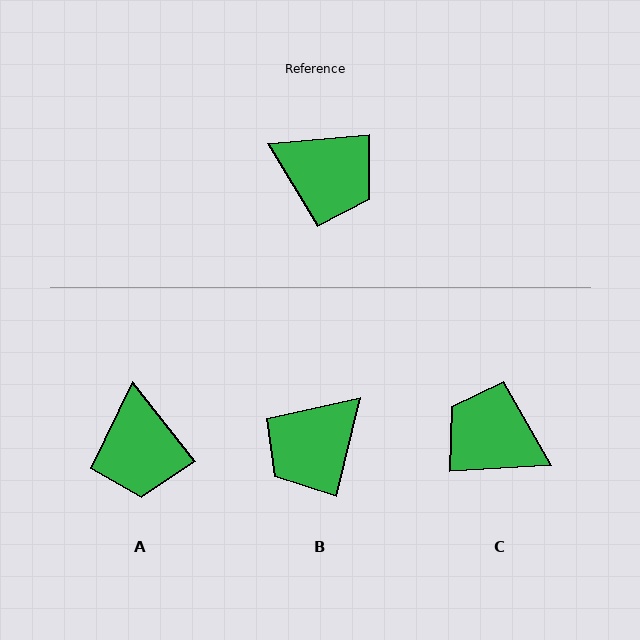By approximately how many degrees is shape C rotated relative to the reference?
Approximately 178 degrees counter-clockwise.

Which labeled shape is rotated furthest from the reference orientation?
C, about 178 degrees away.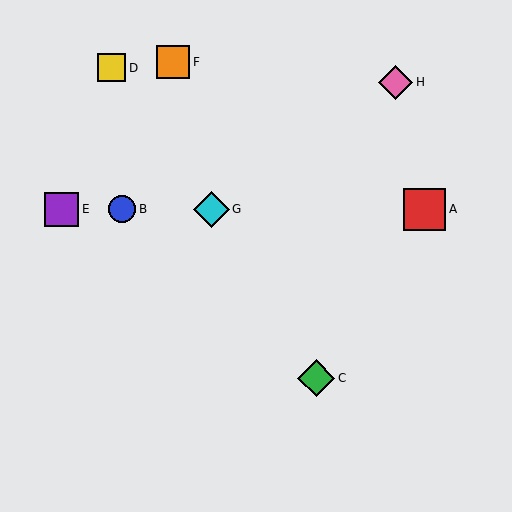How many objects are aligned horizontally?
4 objects (A, B, E, G) are aligned horizontally.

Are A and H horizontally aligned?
No, A is at y≈209 and H is at y≈82.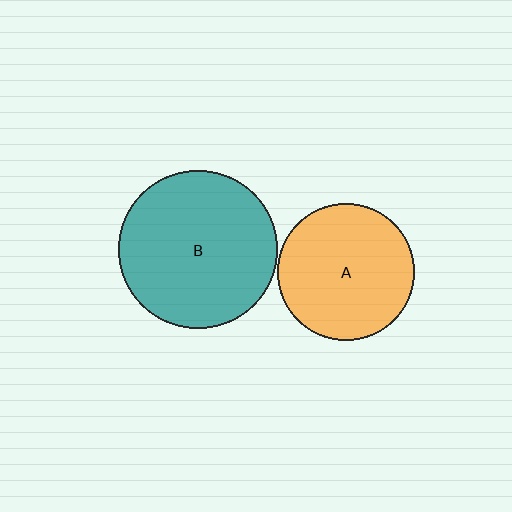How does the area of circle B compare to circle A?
Approximately 1.3 times.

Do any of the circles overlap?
No, none of the circles overlap.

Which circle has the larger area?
Circle B (teal).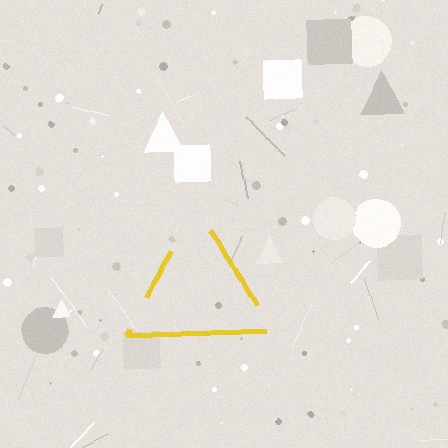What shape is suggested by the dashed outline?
The dashed outline suggests a triangle.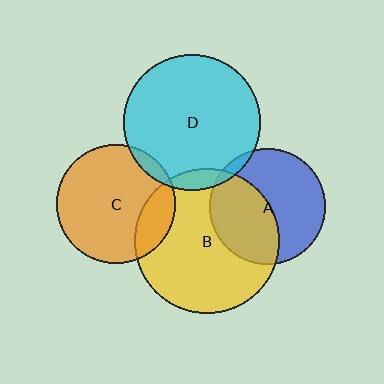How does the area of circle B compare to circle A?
Approximately 1.6 times.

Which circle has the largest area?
Circle B (yellow).